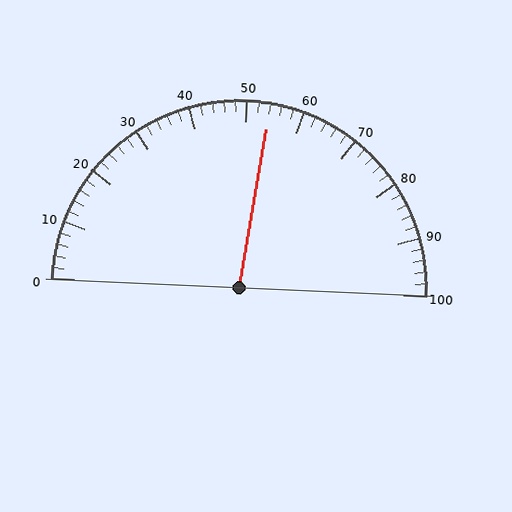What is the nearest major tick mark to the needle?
The nearest major tick mark is 50.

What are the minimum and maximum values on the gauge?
The gauge ranges from 0 to 100.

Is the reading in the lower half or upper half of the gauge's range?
The reading is in the upper half of the range (0 to 100).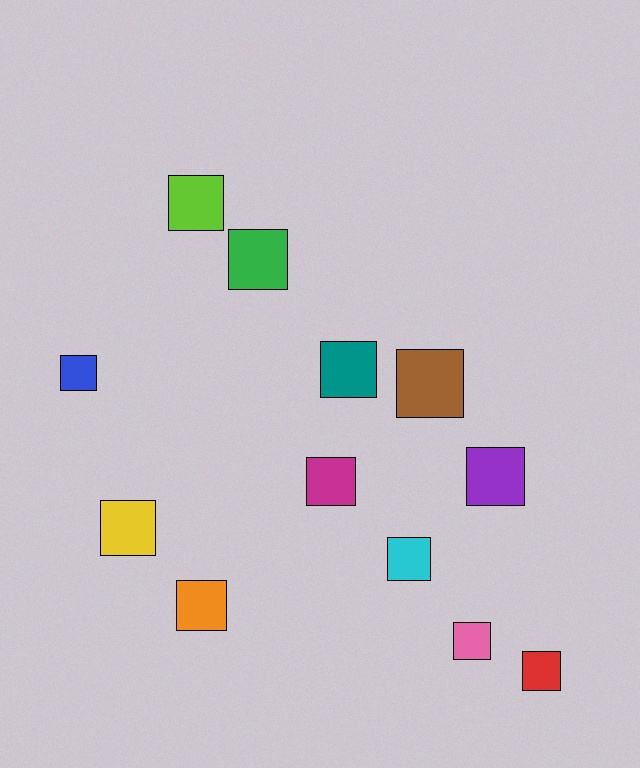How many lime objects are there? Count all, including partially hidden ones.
There is 1 lime object.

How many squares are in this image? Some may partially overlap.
There are 12 squares.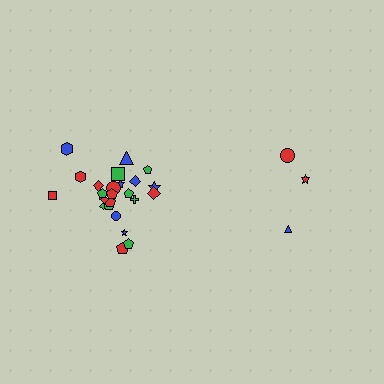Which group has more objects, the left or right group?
The left group.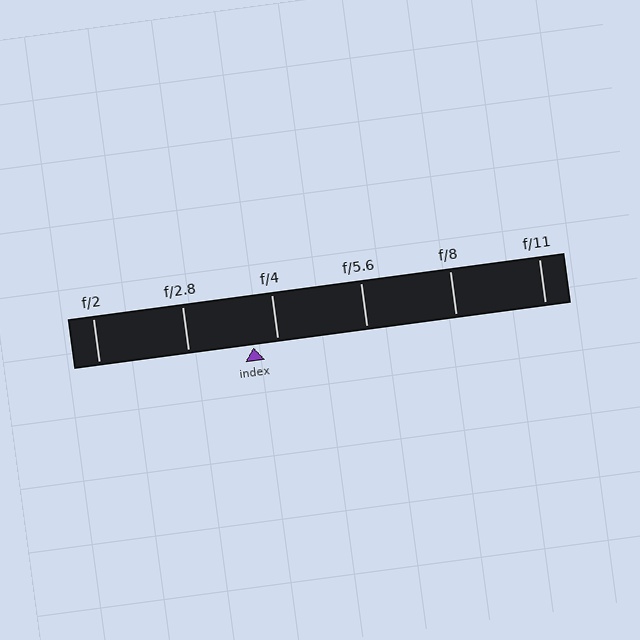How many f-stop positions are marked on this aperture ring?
There are 6 f-stop positions marked.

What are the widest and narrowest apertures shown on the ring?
The widest aperture shown is f/2 and the narrowest is f/11.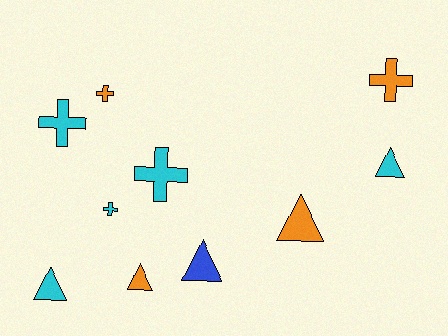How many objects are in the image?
There are 10 objects.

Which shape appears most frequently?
Triangle, with 5 objects.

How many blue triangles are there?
There is 1 blue triangle.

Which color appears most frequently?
Cyan, with 5 objects.